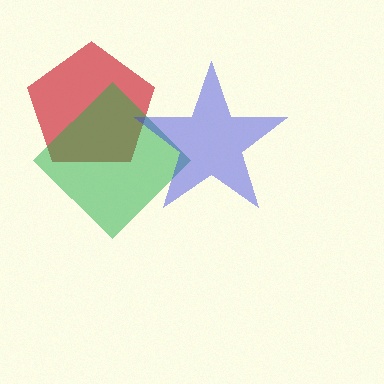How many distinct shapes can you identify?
There are 3 distinct shapes: a red pentagon, a green diamond, a blue star.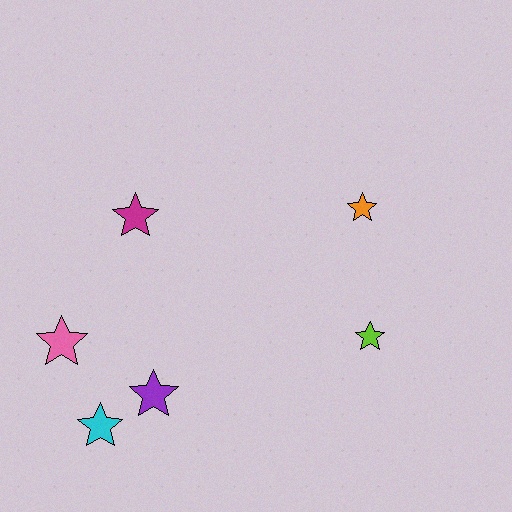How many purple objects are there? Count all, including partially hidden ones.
There is 1 purple object.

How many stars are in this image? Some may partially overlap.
There are 6 stars.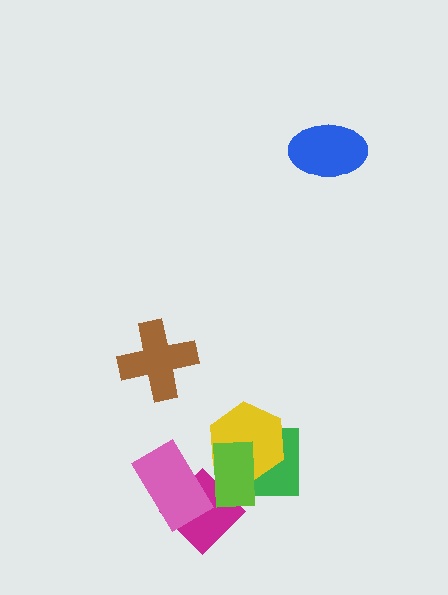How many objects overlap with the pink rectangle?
2 objects overlap with the pink rectangle.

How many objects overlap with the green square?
2 objects overlap with the green square.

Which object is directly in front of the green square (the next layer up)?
The yellow hexagon is directly in front of the green square.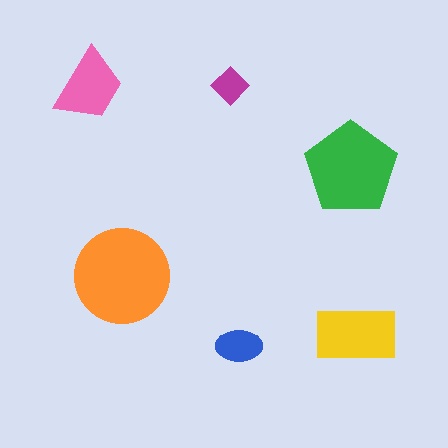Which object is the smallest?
The magenta diamond.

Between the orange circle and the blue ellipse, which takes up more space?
The orange circle.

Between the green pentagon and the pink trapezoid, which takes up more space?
The green pentagon.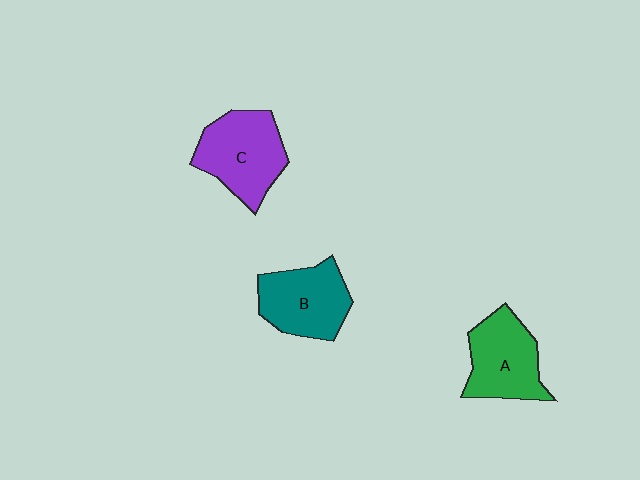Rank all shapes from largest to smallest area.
From largest to smallest: C (purple), B (teal), A (green).